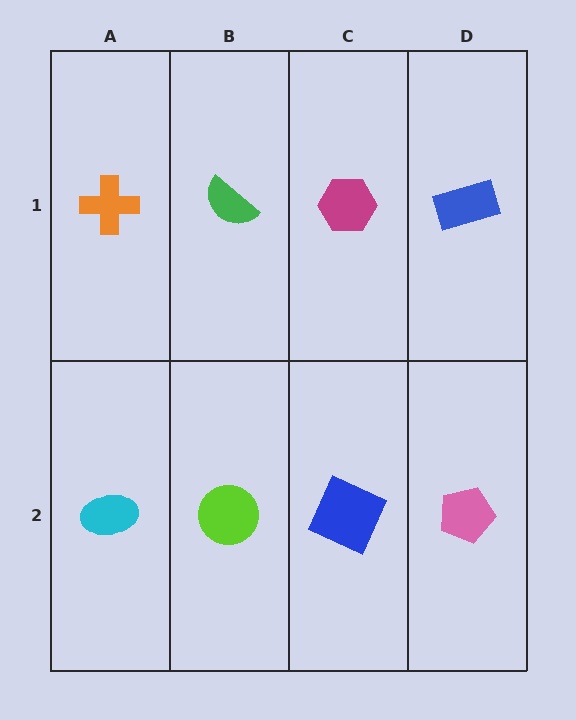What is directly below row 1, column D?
A pink pentagon.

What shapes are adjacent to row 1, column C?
A blue square (row 2, column C), a green semicircle (row 1, column B), a blue rectangle (row 1, column D).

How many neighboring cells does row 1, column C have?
3.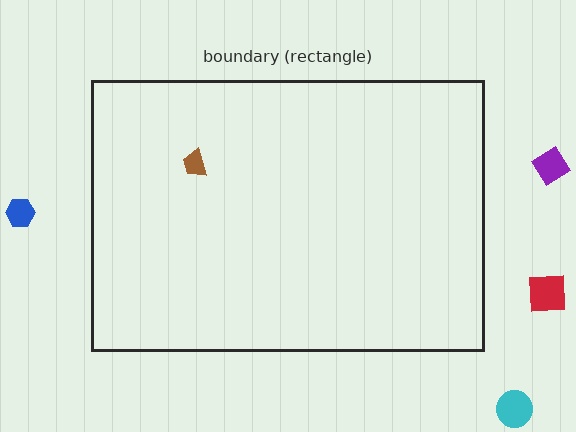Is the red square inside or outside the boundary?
Outside.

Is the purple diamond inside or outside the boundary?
Outside.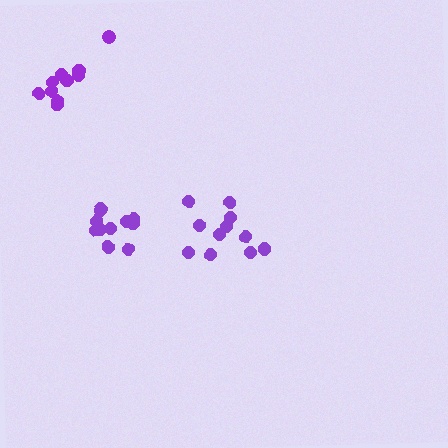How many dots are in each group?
Group 1: 11 dots, Group 2: 11 dots, Group 3: 10 dots (32 total).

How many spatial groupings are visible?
There are 3 spatial groupings.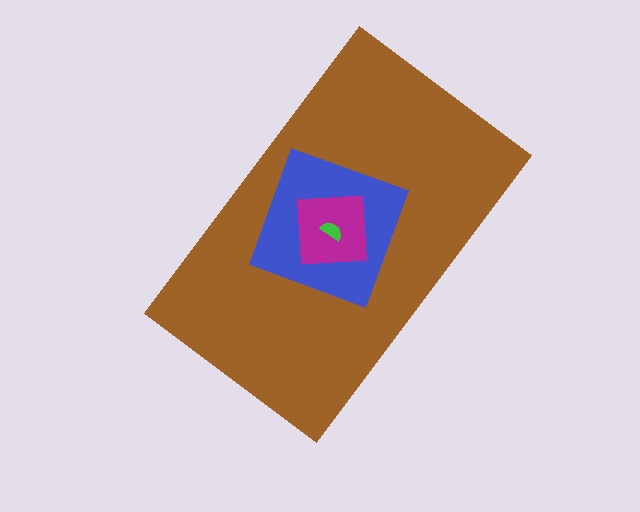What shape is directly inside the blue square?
The magenta square.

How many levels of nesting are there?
4.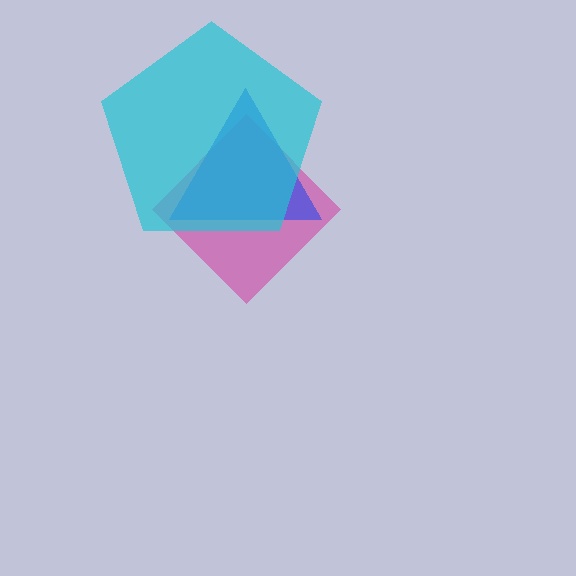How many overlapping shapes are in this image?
There are 3 overlapping shapes in the image.